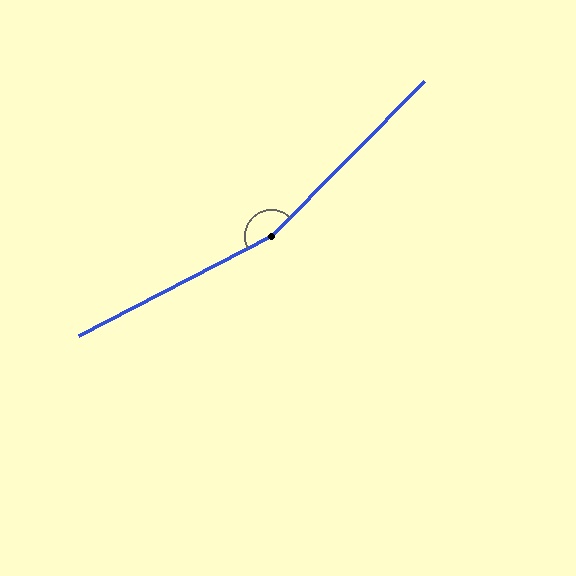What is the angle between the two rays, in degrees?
Approximately 162 degrees.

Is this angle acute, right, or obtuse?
It is obtuse.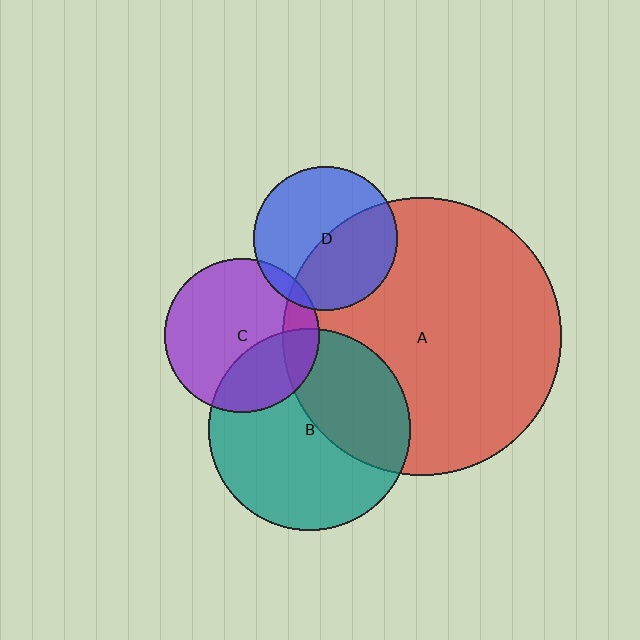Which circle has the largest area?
Circle A (red).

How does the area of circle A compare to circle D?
Approximately 3.8 times.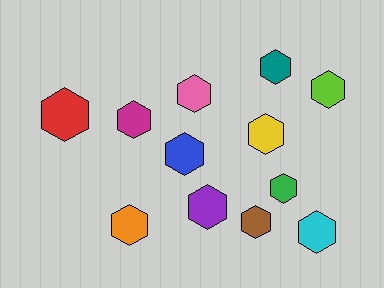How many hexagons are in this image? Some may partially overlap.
There are 12 hexagons.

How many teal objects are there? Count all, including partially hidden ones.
There is 1 teal object.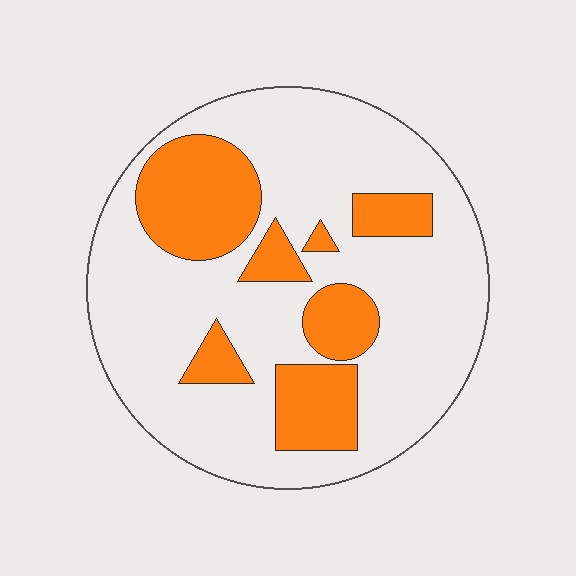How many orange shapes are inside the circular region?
7.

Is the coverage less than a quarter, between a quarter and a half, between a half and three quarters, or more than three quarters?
Between a quarter and a half.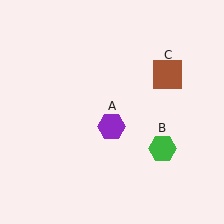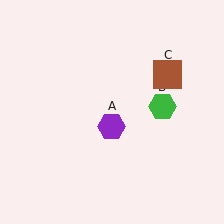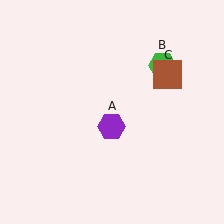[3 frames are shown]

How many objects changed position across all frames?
1 object changed position: green hexagon (object B).